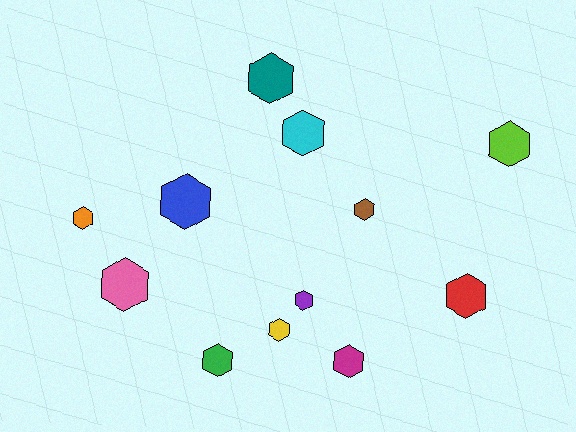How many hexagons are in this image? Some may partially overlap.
There are 12 hexagons.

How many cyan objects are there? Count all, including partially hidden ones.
There is 1 cyan object.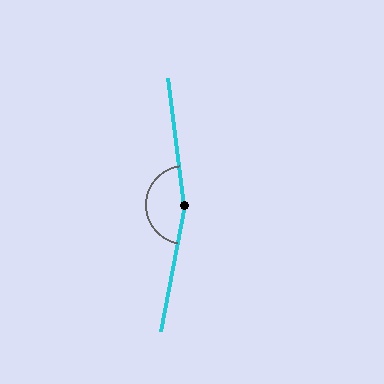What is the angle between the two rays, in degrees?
Approximately 162 degrees.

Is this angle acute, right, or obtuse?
It is obtuse.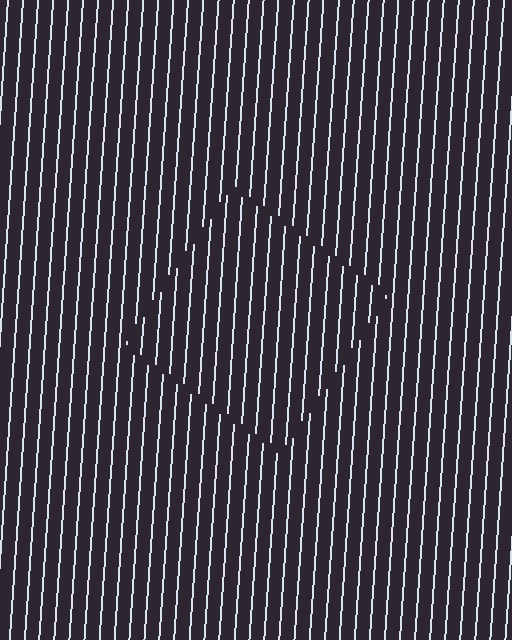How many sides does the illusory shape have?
4 sides — the line-ends trace a square.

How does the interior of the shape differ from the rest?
The interior of the shape contains the same grating, shifted by half a period — the contour is defined by the phase discontinuity where line-ends from the inner and outer gratings abut.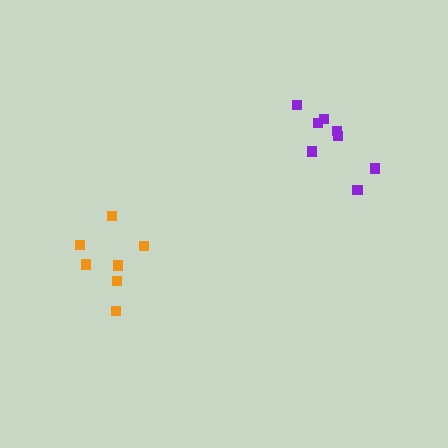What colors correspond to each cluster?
The clusters are colored: orange, purple.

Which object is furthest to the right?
The purple cluster is rightmost.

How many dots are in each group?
Group 1: 7 dots, Group 2: 8 dots (15 total).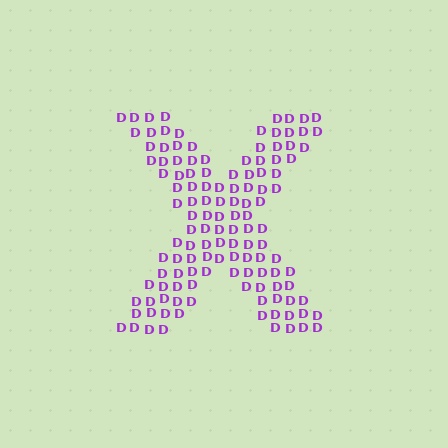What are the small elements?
The small elements are letter D's.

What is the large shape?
The large shape is the letter X.